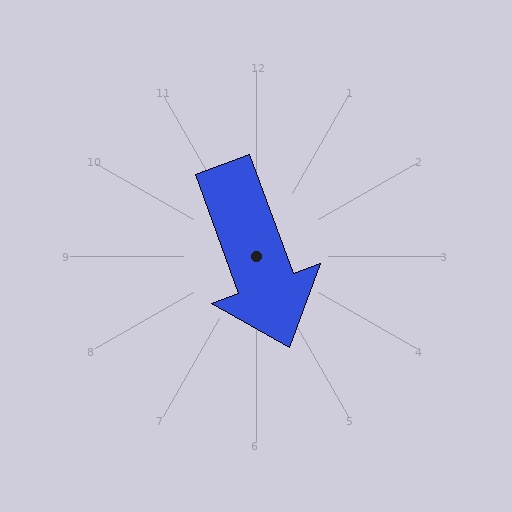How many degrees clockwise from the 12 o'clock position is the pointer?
Approximately 160 degrees.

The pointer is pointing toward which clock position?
Roughly 5 o'clock.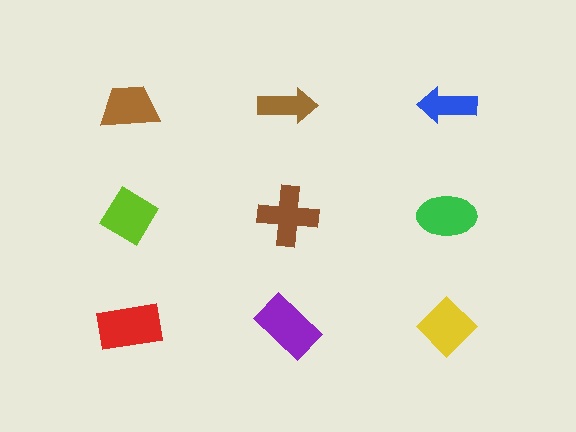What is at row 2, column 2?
A brown cross.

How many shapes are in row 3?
3 shapes.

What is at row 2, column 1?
A lime diamond.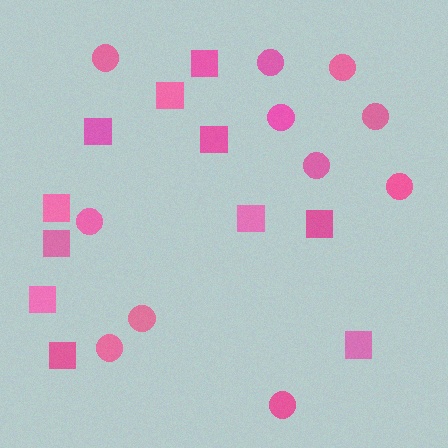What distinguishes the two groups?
There are 2 groups: one group of squares (11) and one group of circles (11).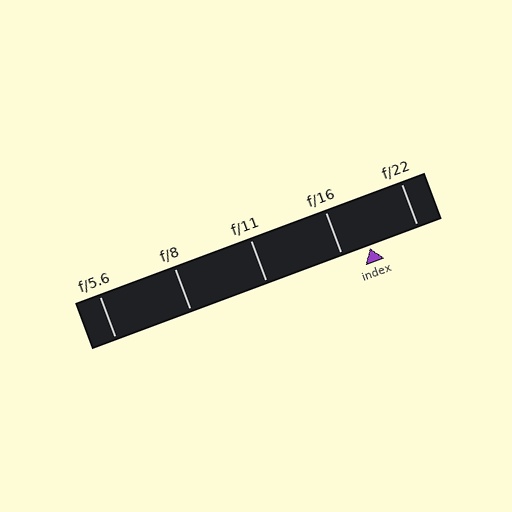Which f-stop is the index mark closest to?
The index mark is closest to f/16.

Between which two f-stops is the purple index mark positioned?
The index mark is between f/16 and f/22.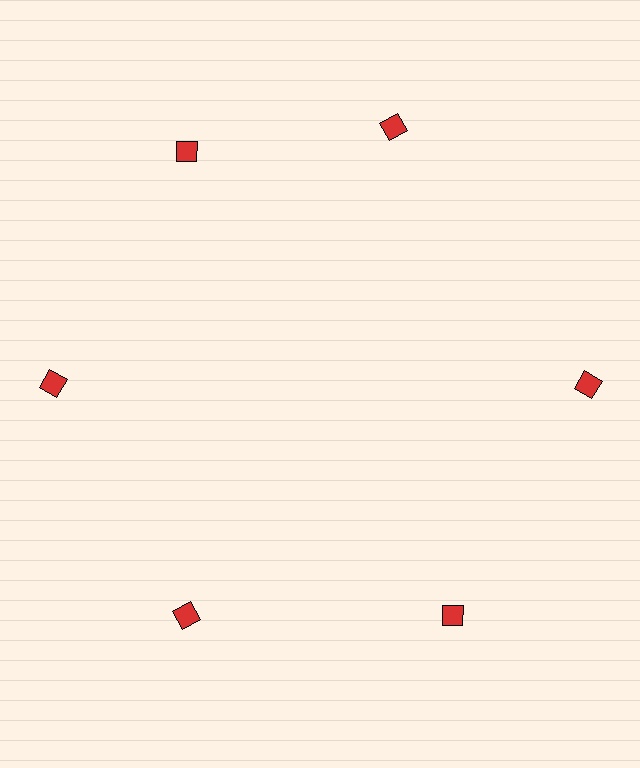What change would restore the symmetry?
The symmetry would be restored by rotating it back into even spacing with its neighbors so that all 6 squares sit at equal angles and equal distance from the center.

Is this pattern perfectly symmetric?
No. The 6 red squares are arranged in a ring, but one element near the 1 o'clock position is rotated out of alignment along the ring, breaking the 6-fold rotational symmetry.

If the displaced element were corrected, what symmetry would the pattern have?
It would have 6-fold rotational symmetry — the pattern would map onto itself every 60 degrees.